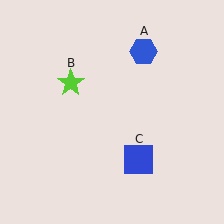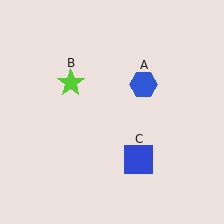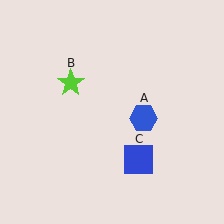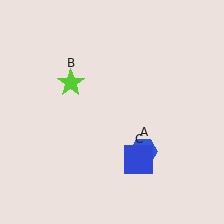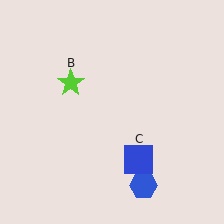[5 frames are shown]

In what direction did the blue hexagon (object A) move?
The blue hexagon (object A) moved down.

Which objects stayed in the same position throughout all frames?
Lime star (object B) and blue square (object C) remained stationary.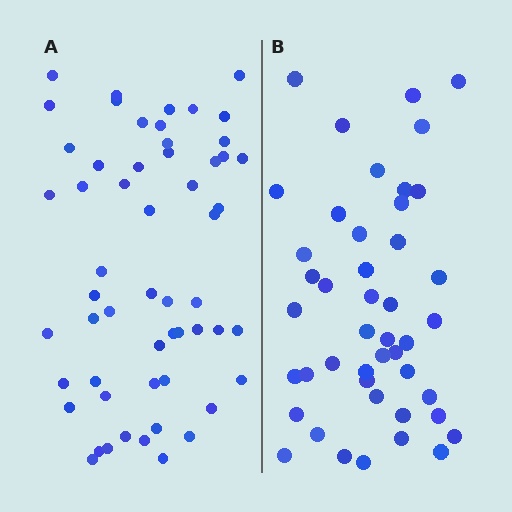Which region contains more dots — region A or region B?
Region A (the left region) has more dots.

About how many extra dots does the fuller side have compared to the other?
Region A has roughly 12 or so more dots than region B.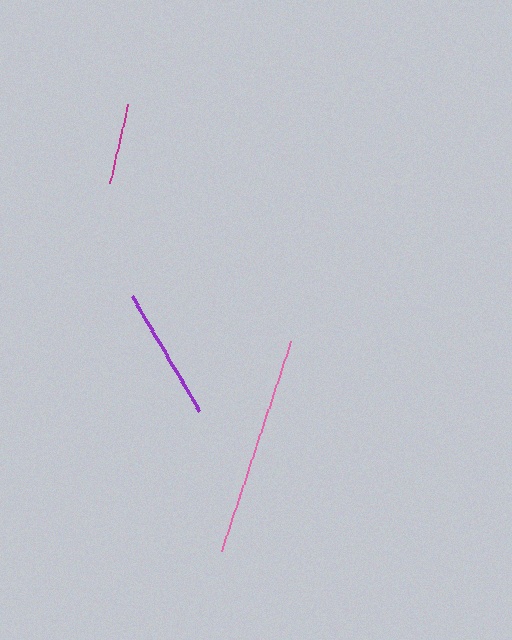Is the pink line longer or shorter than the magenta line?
The pink line is longer than the magenta line.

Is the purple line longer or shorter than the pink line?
The pink line is longer than the purple line.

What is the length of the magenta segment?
The magenta segment is approximately 81 pixels long.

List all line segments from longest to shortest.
From longest to shortest: pink, purple, magenta.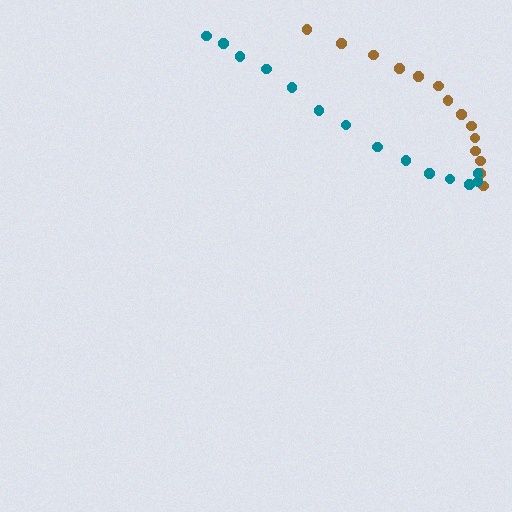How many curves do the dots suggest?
There are 2 distinct paths.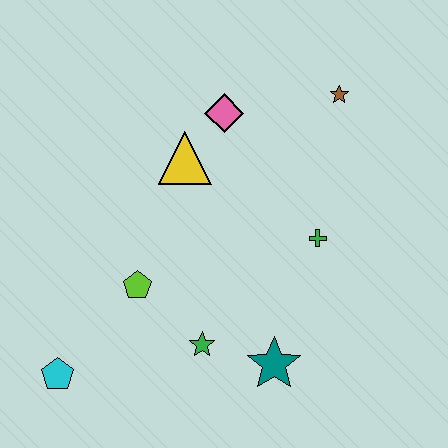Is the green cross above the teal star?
Yes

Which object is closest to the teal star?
The green star is closest to the teal star.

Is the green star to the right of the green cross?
No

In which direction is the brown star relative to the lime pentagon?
The brown star is to the right of the lime pentagon.